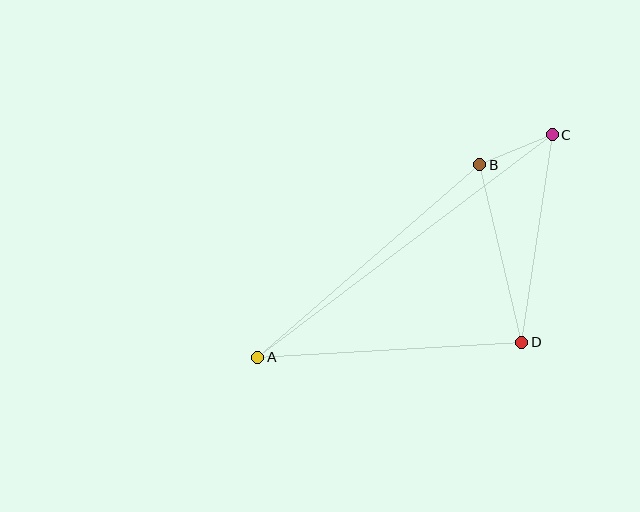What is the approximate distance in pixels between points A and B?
The distance between A and B is approximately 294 pixels.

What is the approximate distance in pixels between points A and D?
The distance between A and D is approximately 264 pixels.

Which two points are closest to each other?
Points B and C are closest to each other.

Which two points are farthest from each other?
Points A and C are farthest from each other.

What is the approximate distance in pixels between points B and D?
The distance between B and D is approximately 182 pixels.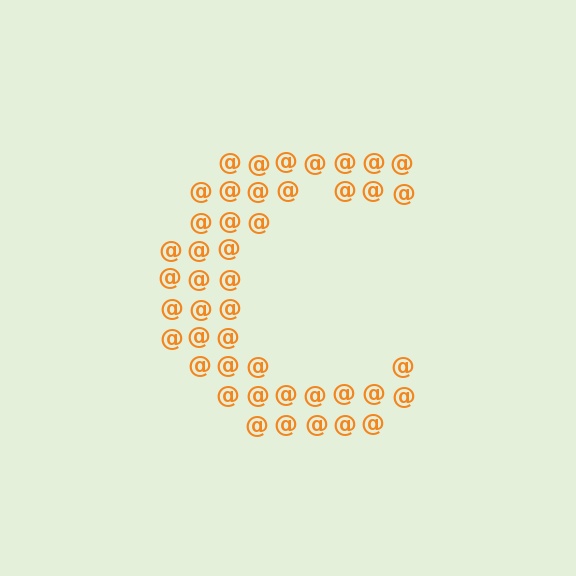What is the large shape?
The large shape is the letter C.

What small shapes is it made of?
It is made of small at signs.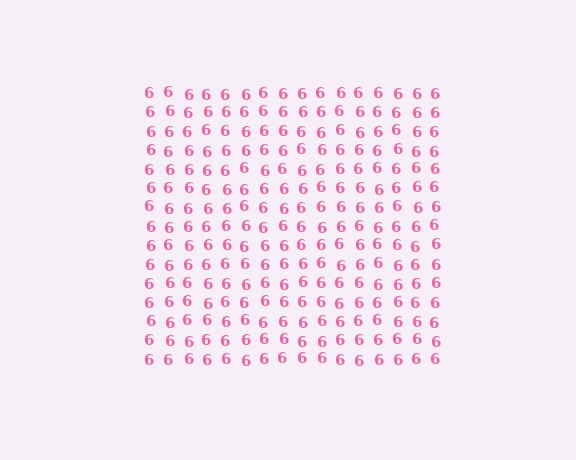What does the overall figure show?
The overall figure shows a square.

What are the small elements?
The small elements are digit 6's.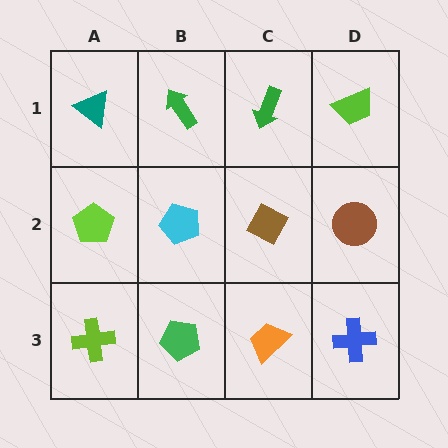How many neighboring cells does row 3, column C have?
3.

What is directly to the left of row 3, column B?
A lime cross.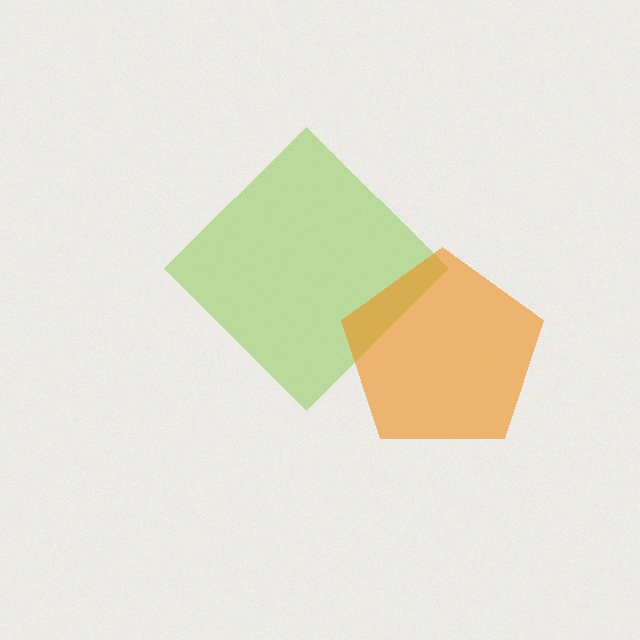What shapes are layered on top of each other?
The layered shapes are: a lime diamond, an orange pentagon.